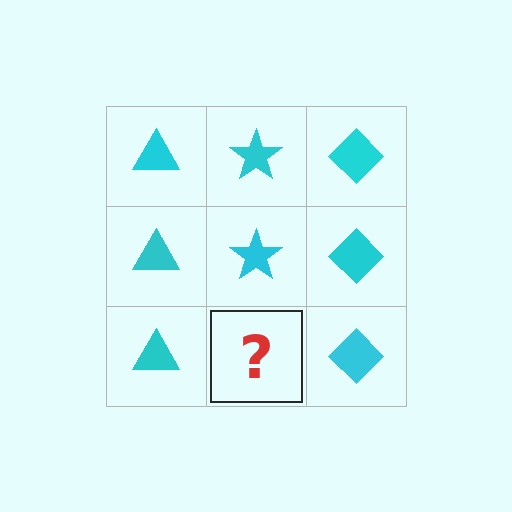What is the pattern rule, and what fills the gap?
The rule is that each column has a consistent shape. The gap should be filled with a cyan star.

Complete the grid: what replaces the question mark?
The question mark should be replaced with a cyan star.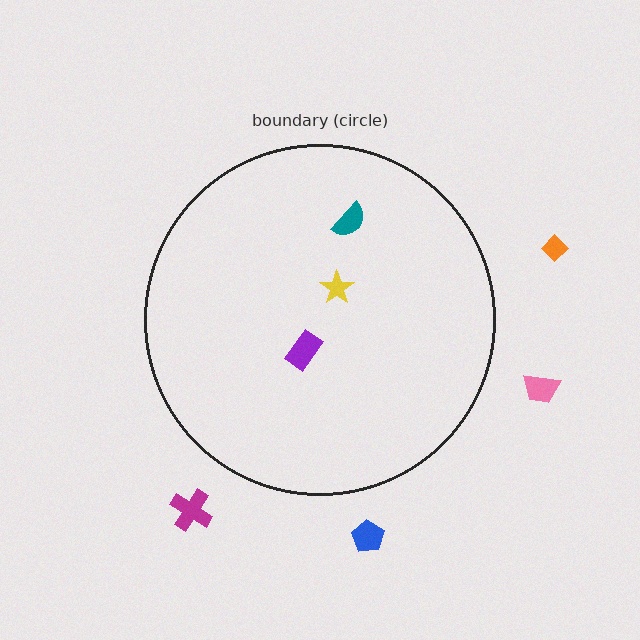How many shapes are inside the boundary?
3 inside, 4 outside.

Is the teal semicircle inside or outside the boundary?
Inside.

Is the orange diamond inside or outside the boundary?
Outside.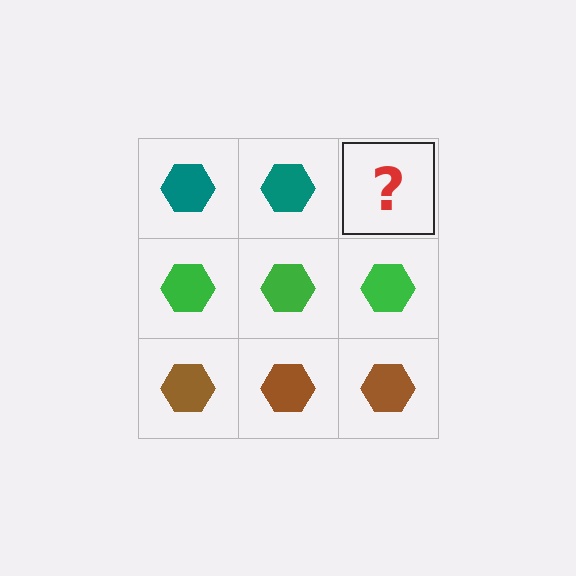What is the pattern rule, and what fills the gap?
The rule is that each row has a consistent color. The gap should be filled with a teal hexagon.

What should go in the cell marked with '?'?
The missing cell should contain a teal hexagon.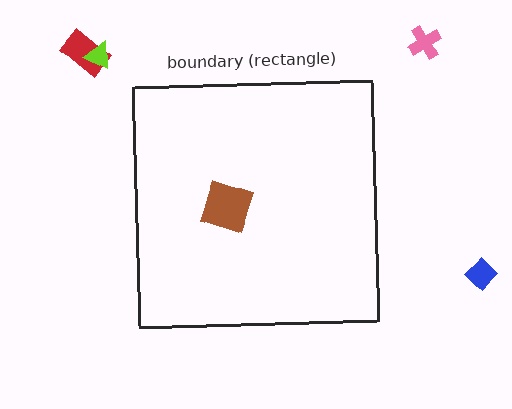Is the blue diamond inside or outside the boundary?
Outside.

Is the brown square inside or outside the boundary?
Inside.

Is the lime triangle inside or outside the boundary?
Outside.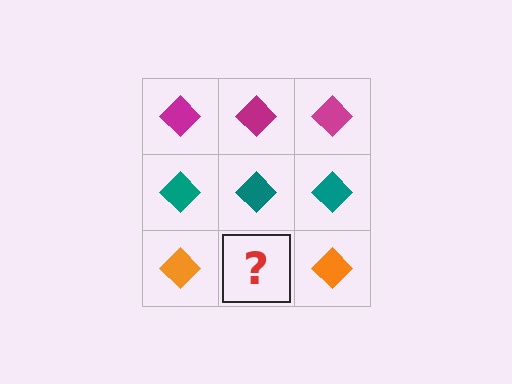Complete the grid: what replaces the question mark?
The question mark should be replaced with an orange diamond.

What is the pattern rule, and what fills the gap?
The rule is that each row has a consistent color. The gap should be filled with an orange diamond.